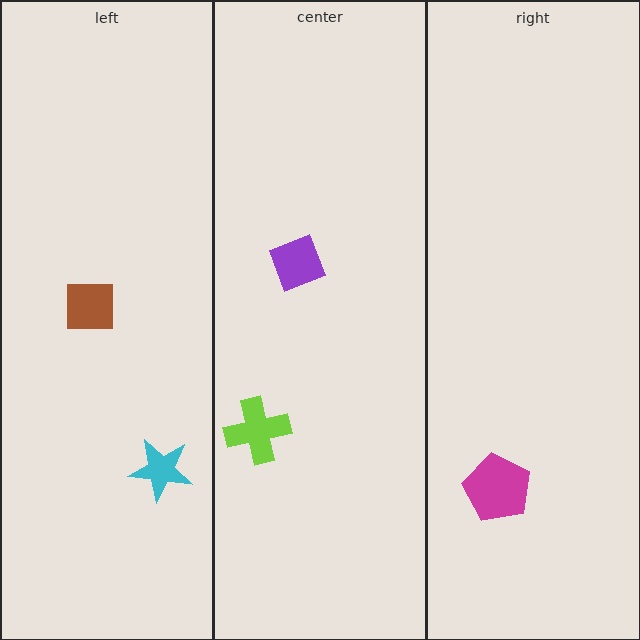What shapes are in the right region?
The magenta pentagon.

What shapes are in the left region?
The cyan star, the brown square.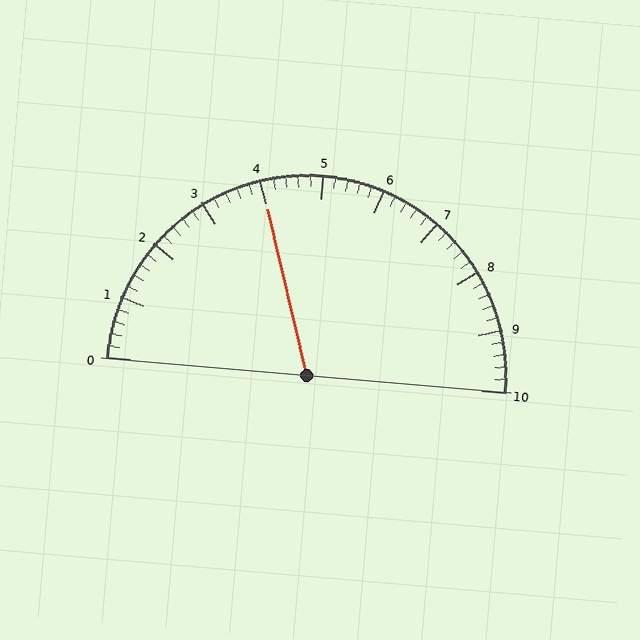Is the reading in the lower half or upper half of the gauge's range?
The reading is in the lower half of the range (0 to 10).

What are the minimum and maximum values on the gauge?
The gauge ranges from 0 to 10.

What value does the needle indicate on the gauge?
The needle indicates approximately 4.0.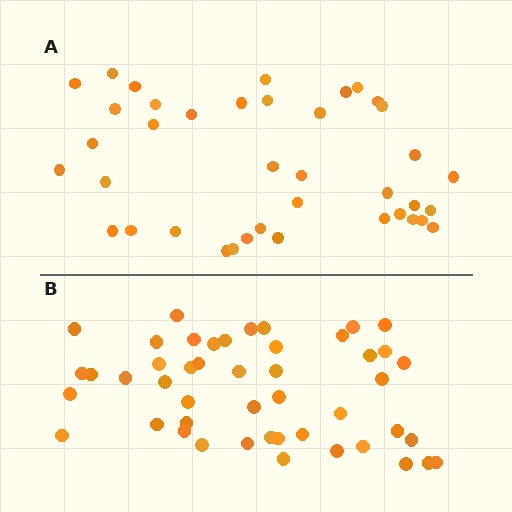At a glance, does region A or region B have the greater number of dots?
Region B (the bottom region) has more dots.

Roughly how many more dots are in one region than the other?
Region B has roughly 8 or so more dots than region A.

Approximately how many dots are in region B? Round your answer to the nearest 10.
About 50 dots. (The exact count is 47, which rounds to 50.)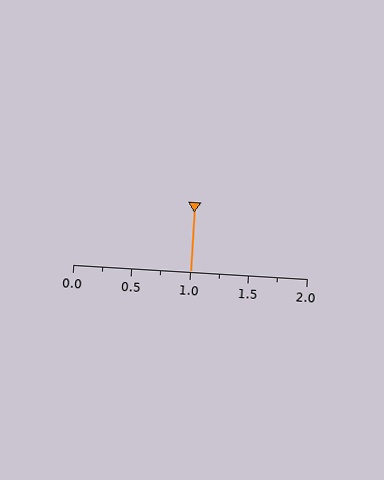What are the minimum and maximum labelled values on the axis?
The axis runs from 0.0 to 2.0.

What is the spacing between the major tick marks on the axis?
The major ticks are spaced 0.5 apart.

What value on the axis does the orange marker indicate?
The marker indicates approximately 1.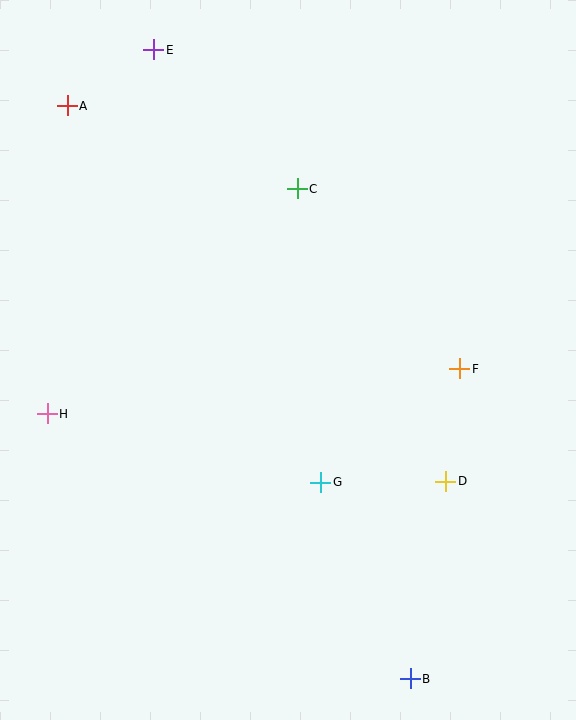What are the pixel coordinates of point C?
Point C is at (297, 189).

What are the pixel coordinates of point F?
Point F is at (460, 369).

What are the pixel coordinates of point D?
Point D is at (446, 481).